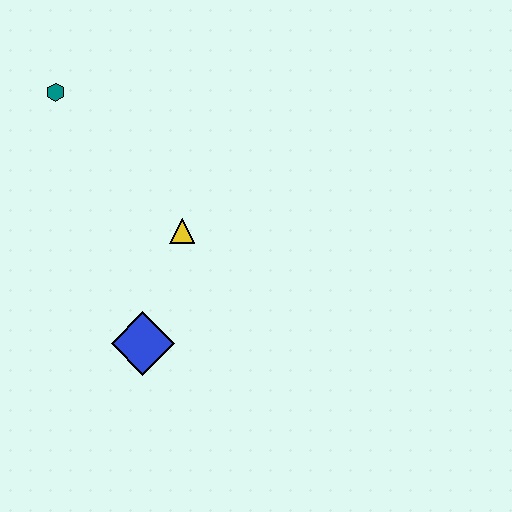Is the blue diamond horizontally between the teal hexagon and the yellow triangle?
Yes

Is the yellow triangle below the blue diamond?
No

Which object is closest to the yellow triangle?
The blue diamond is closest to the yellow triangle.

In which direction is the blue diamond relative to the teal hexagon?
The blue diamond is below the teal hexagon.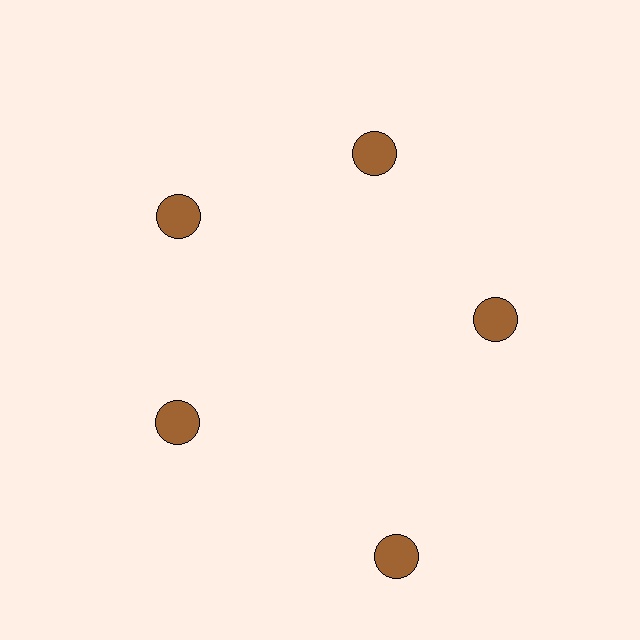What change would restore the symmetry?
The symmetry would be restored by moving it inward, back onto the ring so that all 5 circles sit at equal angles and equal distance from the center.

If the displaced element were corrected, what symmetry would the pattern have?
It would have 5-fold rotational symmetry — the pattern would map onto itself every 72 degrees.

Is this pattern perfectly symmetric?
No. The 5 brown circles are arranged in a ring, but one element near the 5 o'clock position is pushed outward from the center, breaking the 5-fold rotational symmetry.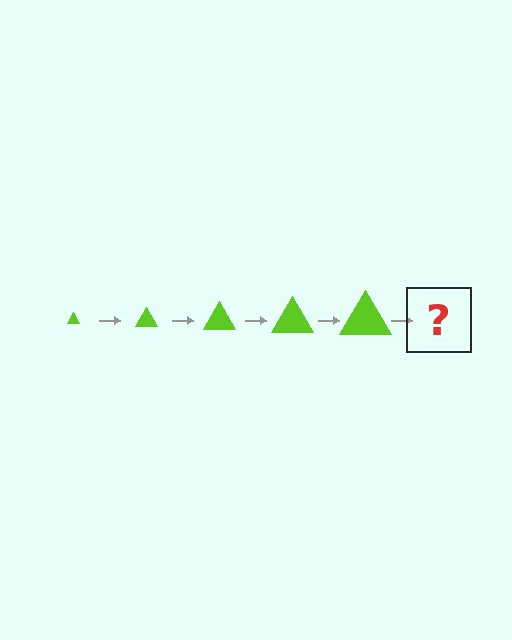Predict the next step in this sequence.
The next step is a lime triangle, larger than the previous one.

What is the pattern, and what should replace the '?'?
The pattern is that the triangle gets progressively larger each step. The '?' should be a lime triangle, larger than the previous one.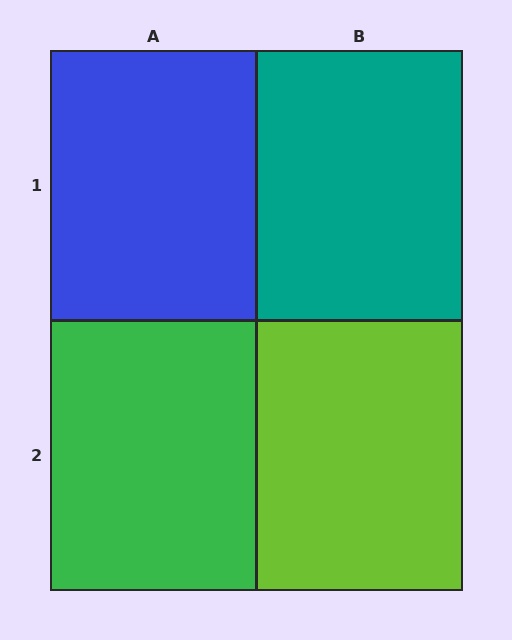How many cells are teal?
1 cell is teal.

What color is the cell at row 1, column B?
Teal.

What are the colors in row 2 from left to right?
Green, lime.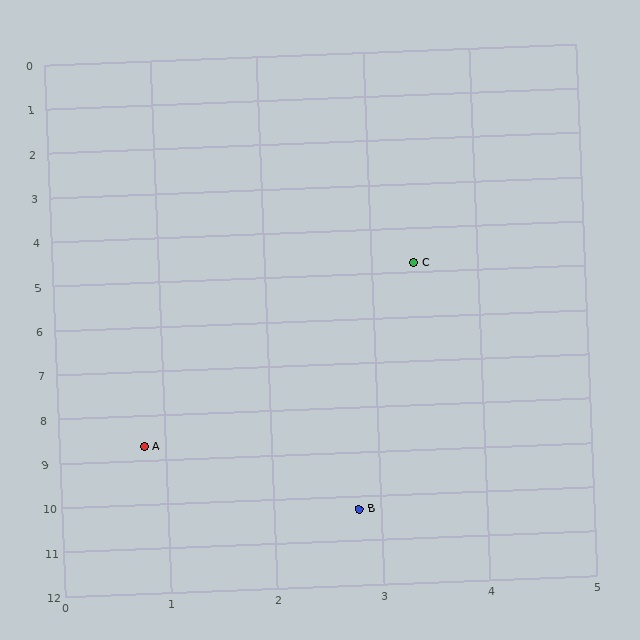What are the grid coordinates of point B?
Point B is at approximately (2.8, 10.3).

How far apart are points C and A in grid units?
Points C and A are about 4.7 grid units apart.